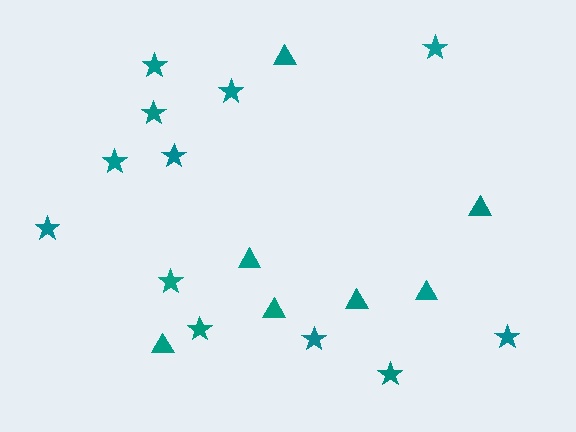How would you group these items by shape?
There are 2 groups: one group of triangles (7) and one group of stars (12).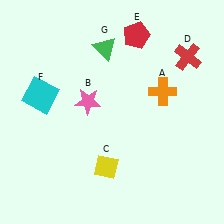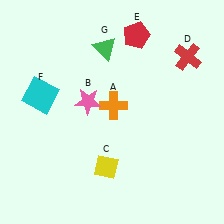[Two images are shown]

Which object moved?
The orange cross (A) moved left.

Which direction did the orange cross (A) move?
The orange cross (A) moved left.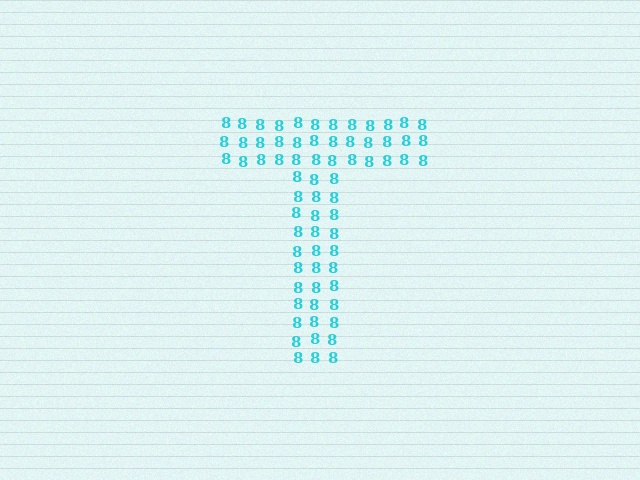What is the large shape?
The large shape is the letter T.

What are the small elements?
The small elements are digit 8's.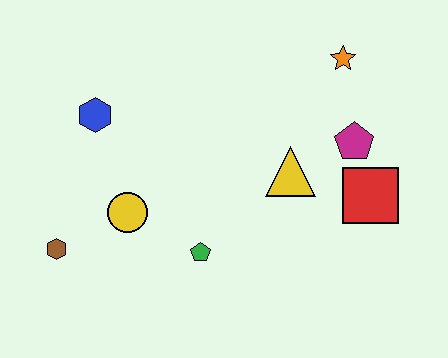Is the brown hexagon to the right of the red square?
No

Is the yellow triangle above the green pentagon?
Yes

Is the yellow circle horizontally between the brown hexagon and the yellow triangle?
Yes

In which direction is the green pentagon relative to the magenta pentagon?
The green pentagon is to the left of the magenta pentagon.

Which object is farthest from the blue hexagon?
The red square is farthest from the blue hexagon.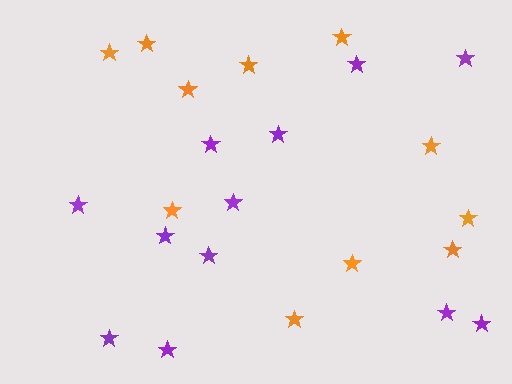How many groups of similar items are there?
There are 2 groups: one group of orange stars (11) and one group of purple stars (12).